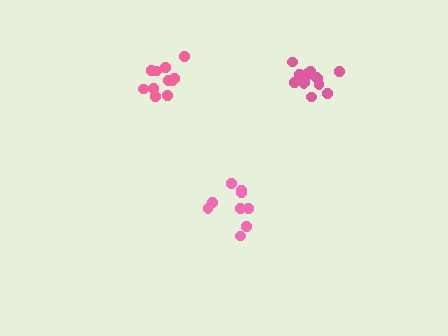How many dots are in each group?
Group 1: 9 dots, Group 2: 11 dots, Group 3: 14 dots (34 total).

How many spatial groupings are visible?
There are 3 spatial groupings.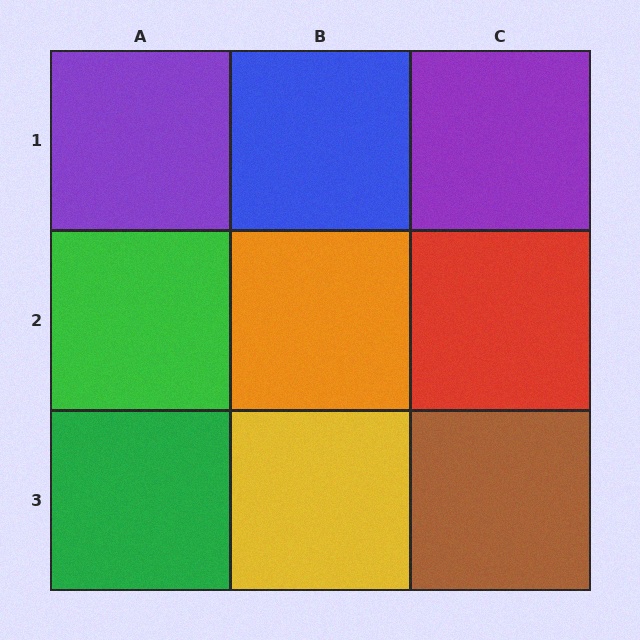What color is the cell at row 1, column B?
Blue.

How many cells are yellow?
1 cell is yellow.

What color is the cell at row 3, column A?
Green.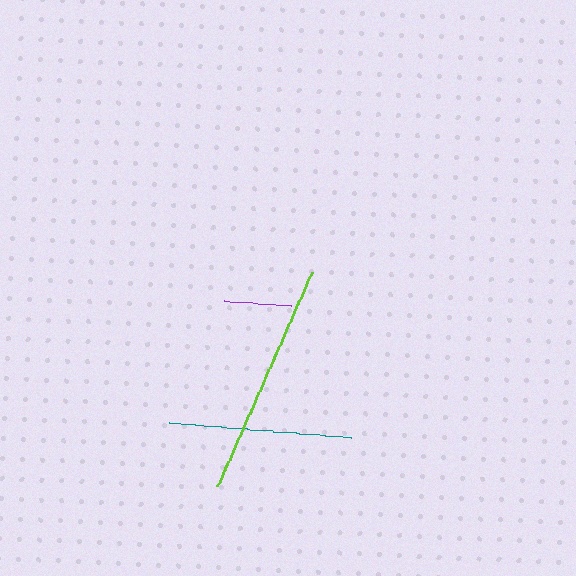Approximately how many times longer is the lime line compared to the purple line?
The lime line is approximately 3.5 times the length of the purple line.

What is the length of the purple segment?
The purple segment is approximately 67 pixels long.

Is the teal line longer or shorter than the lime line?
The lime line is longer than the teal line.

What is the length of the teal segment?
The teal segment is approximately 182 pixels long.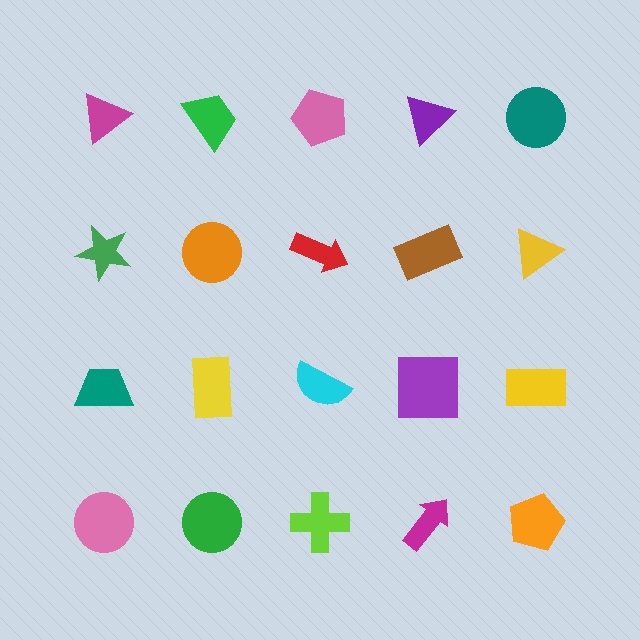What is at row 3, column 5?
A yellow rectangle.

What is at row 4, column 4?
A magenta arrow.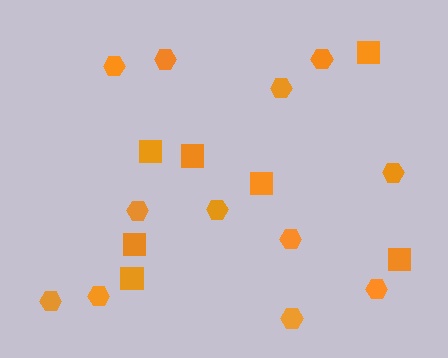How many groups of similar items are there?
There are 2 groups: one group of hexagons (12) and one group of squares (7).